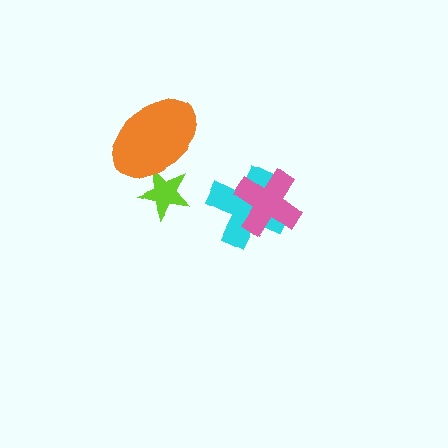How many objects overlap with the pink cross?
1 object overlaps with the pink cross.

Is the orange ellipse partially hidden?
No, no other shape covers it.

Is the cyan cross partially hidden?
Yes, it is partially covered by another shape.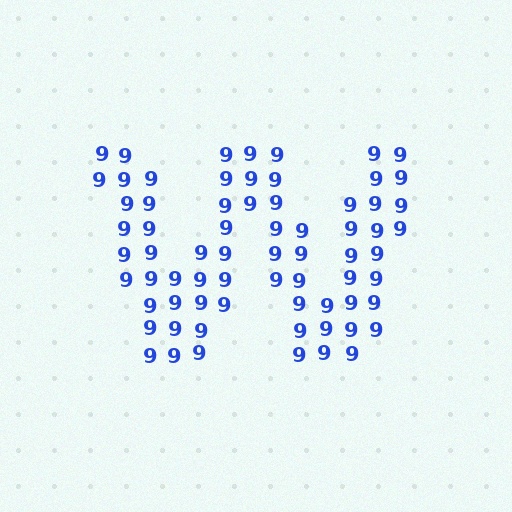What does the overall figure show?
The overall figure shows the letter W.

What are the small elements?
The small elements are digit 9's.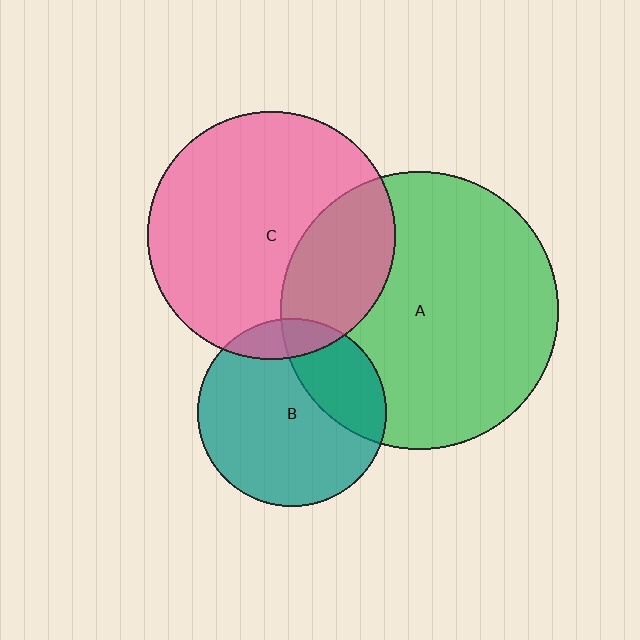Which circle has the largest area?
Circle A (green).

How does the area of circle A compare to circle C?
Approximately 1.3 times.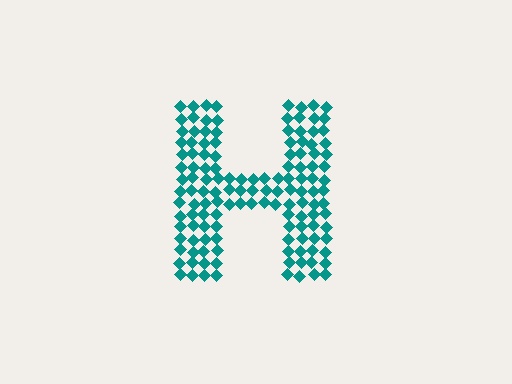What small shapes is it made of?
It is made of small diamonds.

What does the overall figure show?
The overall figure shows the letter H.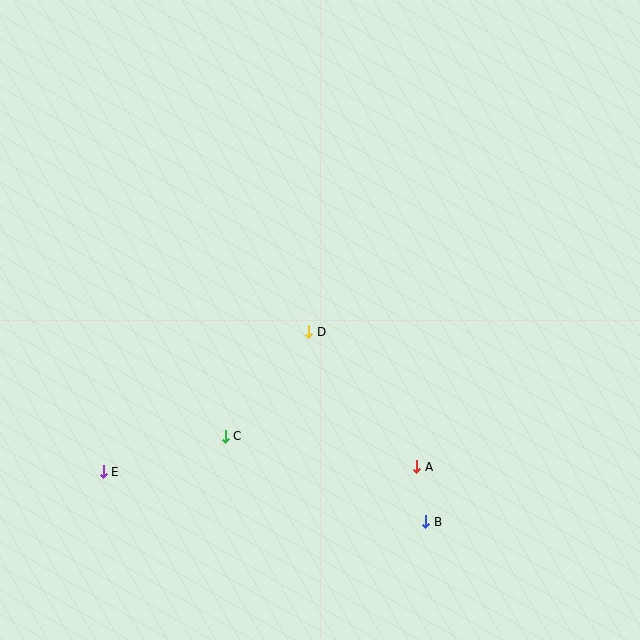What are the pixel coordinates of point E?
Point E is at (103, 472).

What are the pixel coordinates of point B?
Point B is at (426, 522).